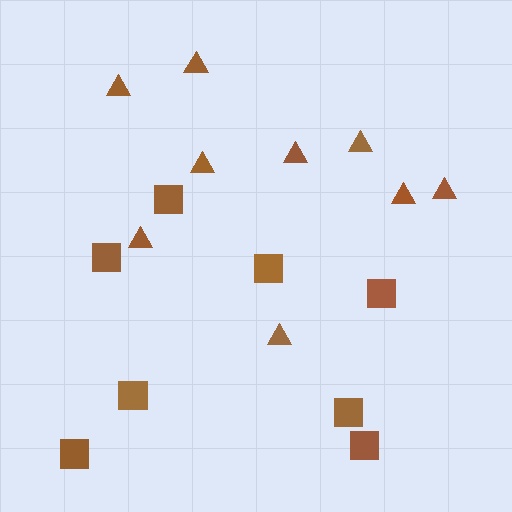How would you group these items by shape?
There are 2 groups: one group of triangles (9) and one group of squares (8).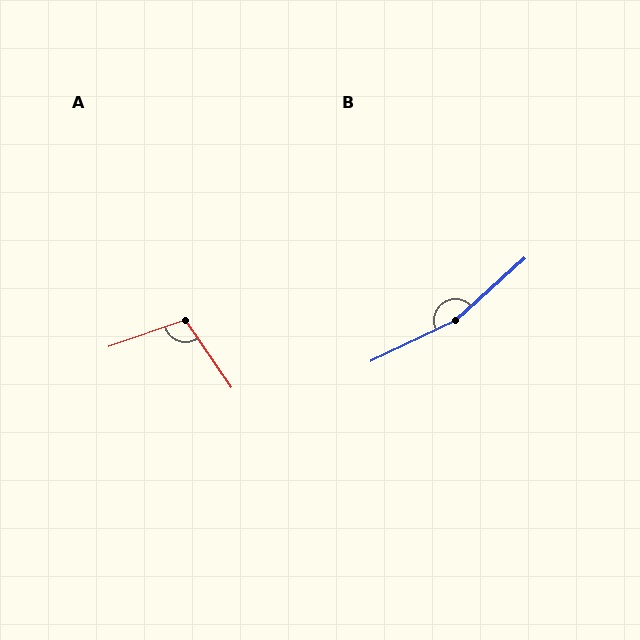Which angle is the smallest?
A, at approximately 105 degrees.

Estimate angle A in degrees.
Approximately 105 degrees.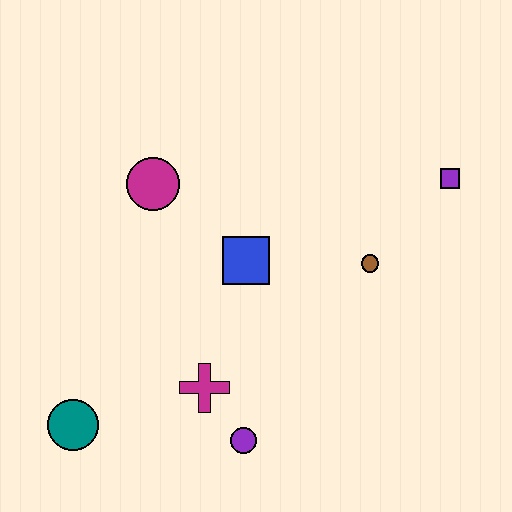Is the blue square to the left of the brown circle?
Yes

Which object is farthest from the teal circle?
The purple square is farthest from the teal circle.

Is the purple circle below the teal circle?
Yes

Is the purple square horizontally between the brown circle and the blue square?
No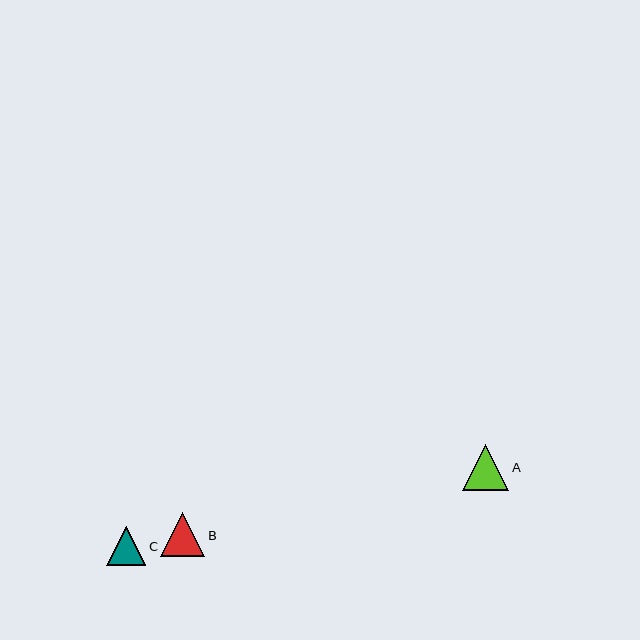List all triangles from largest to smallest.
From largest to smallest: A, B, C.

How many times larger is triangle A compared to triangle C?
Triangle A is approximately 1.2 times the size of triangle C.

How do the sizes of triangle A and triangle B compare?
Triangle A and triangle B are approximately the same size.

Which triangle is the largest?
Triangle A is the largest with a size of approximately 47 pixels.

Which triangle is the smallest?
Triangle C is the smallest with a size of approximately 39 pixels.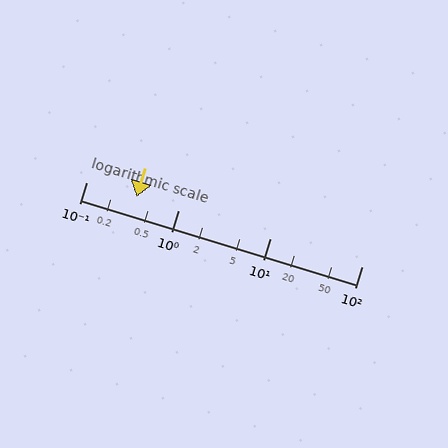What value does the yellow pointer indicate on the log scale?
The pointer indicates approximately 0.35.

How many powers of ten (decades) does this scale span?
The scale spans 3 decades, from 0.1 to 100.